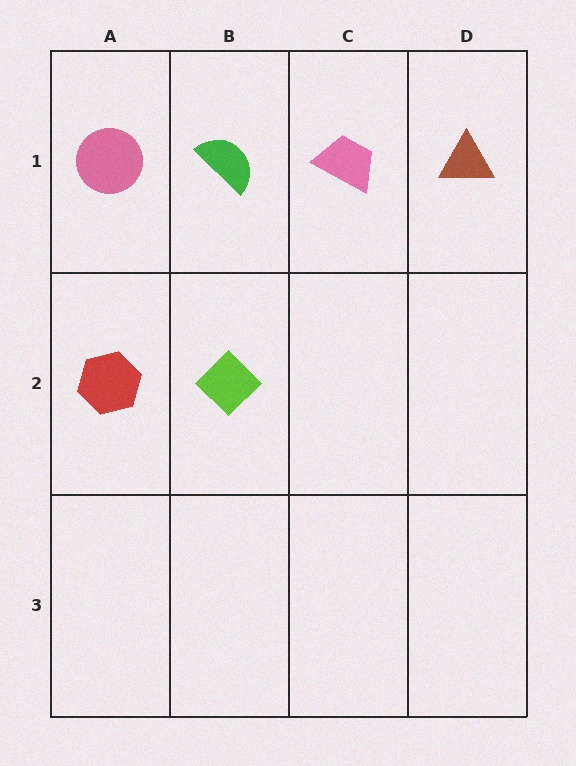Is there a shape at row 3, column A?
No, that cell is empty.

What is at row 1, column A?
A pink circle.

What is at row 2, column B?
A lime diamond.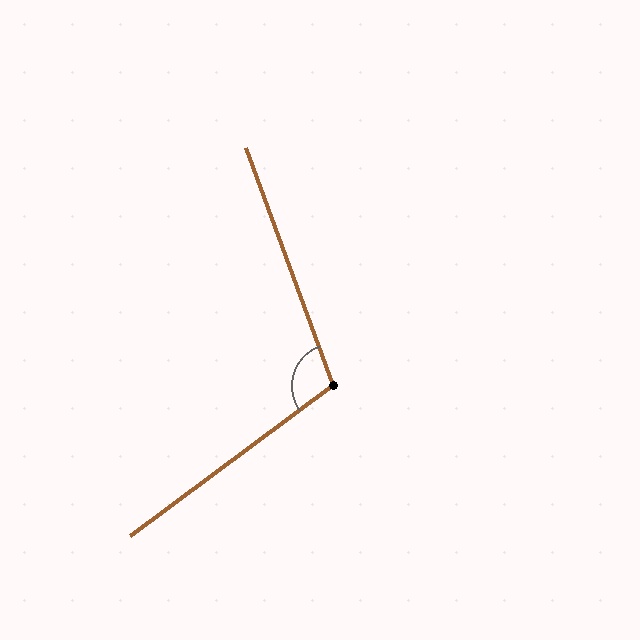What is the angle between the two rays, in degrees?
Approximately 106 degrees.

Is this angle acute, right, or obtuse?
It is obtuse.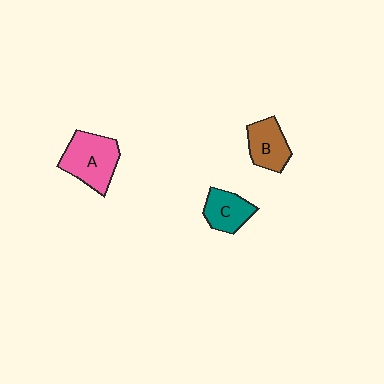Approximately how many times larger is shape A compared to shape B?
Approximately 1.4 times.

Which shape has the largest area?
Shape A (pink).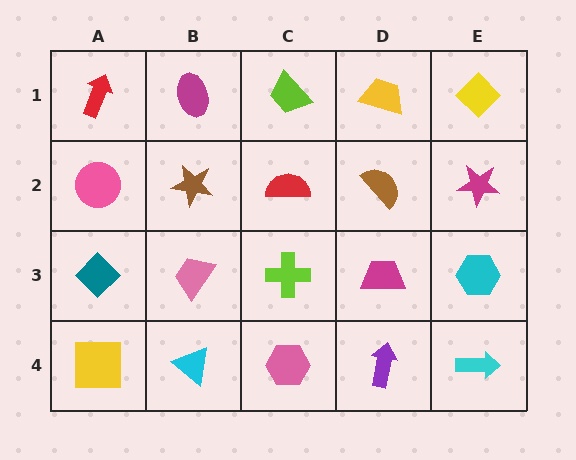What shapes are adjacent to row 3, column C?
A red semicircle (row 2, column C), a pink hexagon (row 4, column C), a pink trapezoid (row 3, column B), a magenta trapezoid (row 3, column D).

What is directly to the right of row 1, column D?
A yellow diamond.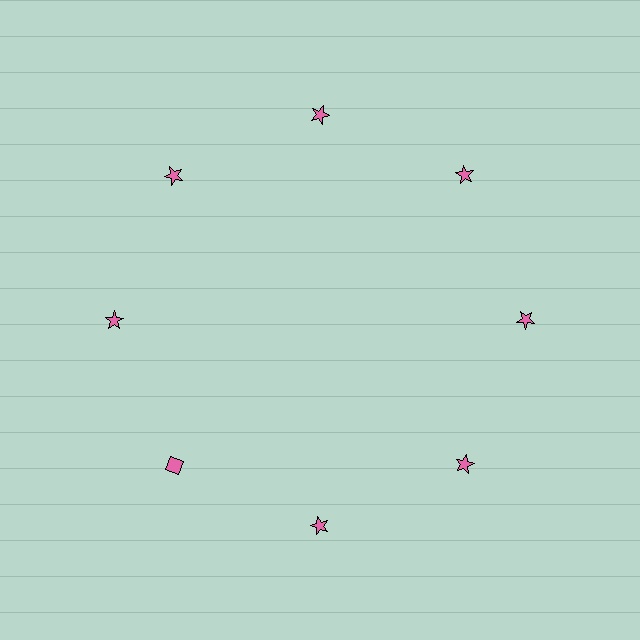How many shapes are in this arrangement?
There are 8 shapes arranged in a ring pattern.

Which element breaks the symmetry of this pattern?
The pink diamond at roughly the 8 o'clock position breaks the symmetry. All other shapes are pink stars.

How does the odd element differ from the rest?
It has a different shape: diamond instead of star.